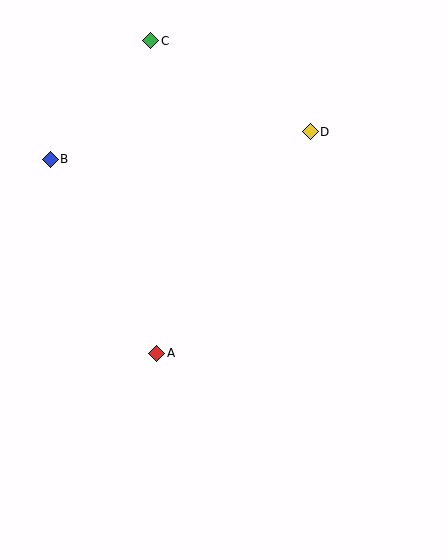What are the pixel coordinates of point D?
Point D is at (310, 132).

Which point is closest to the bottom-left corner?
Point A is closest to the bottom-left corner.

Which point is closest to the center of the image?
Point A at (157, 353) is closest to the center.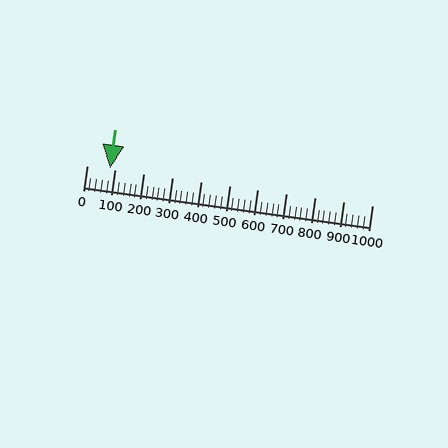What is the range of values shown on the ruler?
The ruler shows values from 0 to 1000.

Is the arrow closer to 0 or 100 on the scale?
The arrow is closer to 100.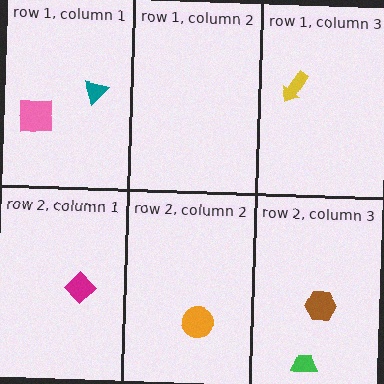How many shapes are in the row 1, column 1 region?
2.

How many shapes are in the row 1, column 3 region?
1.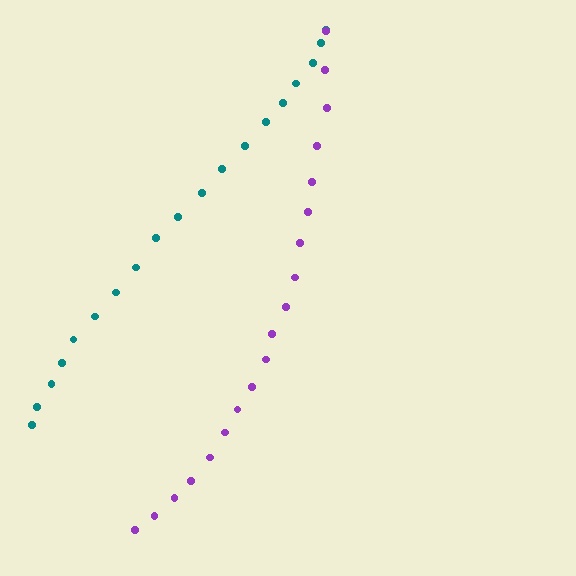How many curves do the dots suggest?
There are 2 distinct paths.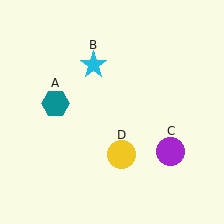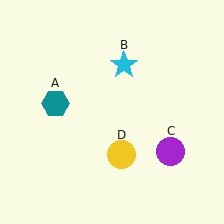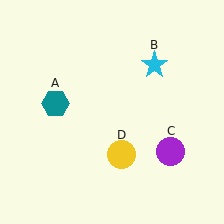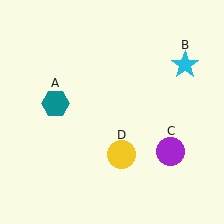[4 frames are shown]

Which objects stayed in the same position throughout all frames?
Teal hexagon (object A) and purple circle (object C) and yellow circle (object D) remained stationary.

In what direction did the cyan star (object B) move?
The cyan star (object B) moved right.